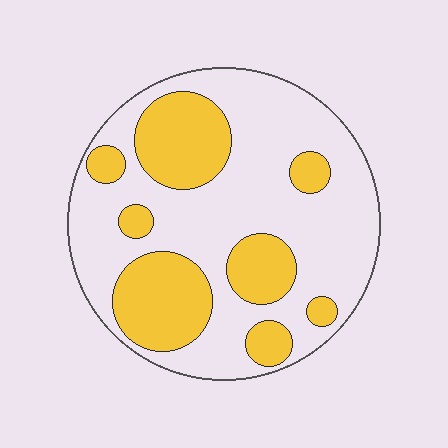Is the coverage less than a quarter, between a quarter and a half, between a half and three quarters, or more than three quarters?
Between a quarter and a half.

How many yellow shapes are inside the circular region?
8.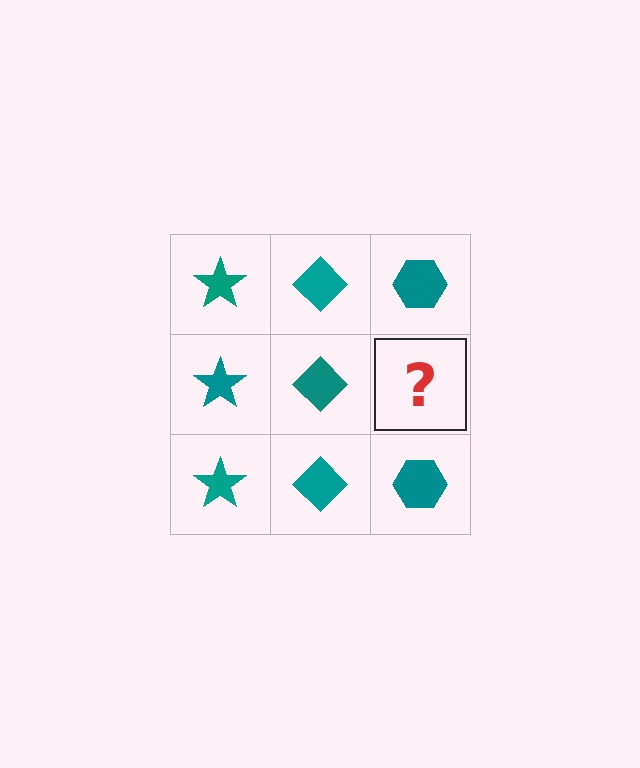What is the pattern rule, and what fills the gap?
The rule is that each column has a consistent shape. The gap should be filled with a teal hexagon.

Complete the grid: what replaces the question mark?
The question mark should be replaced with a teal hexagon.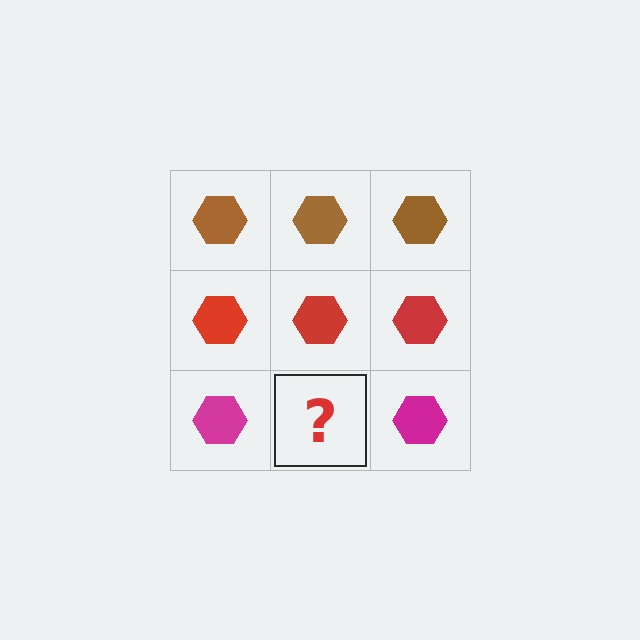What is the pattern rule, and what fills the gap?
The rule is that each row has a consistent color. The gap should be filled with a magenta hexagon.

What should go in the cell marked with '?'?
The missing cell should contain a magenta hexagon.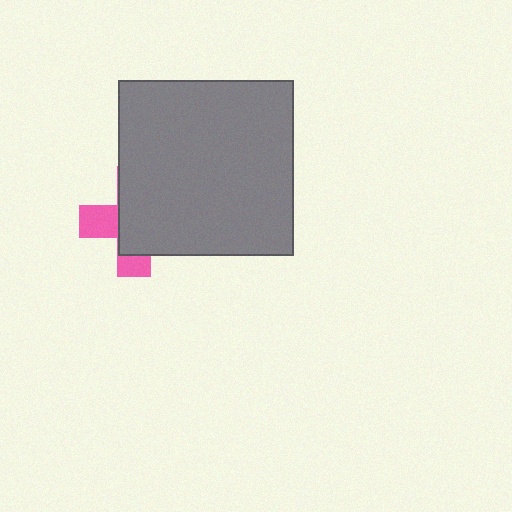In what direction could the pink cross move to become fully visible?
The pink cross could move left. That would shift it out from behind the gray square entirely.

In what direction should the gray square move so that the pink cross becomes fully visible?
The gray square should move right. That is the shortest direction to clear the overlap and leave the pink cross fully visible.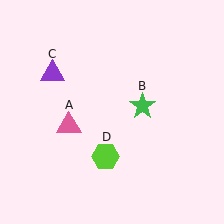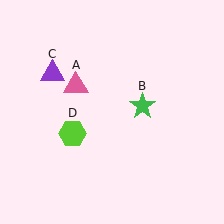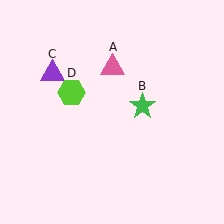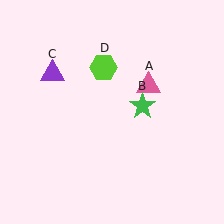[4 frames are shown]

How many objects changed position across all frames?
2 objects changed position: pink triangle (object A), lime hexagon (object D).